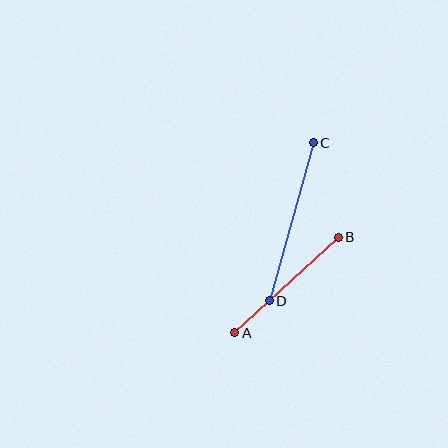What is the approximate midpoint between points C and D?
The midpoint is at approximately (291, 222) pixels.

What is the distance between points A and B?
The distance is approximately 141 pixels.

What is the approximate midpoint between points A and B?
The midpoint is at approximately (286, 285) pixels.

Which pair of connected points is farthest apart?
Points C and D are farthest apart.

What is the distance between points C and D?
The distance is approximately 164 pixels.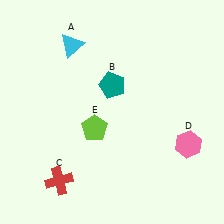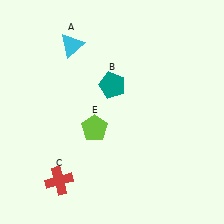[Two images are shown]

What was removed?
The pink hexagon (D) was removed in Image 2.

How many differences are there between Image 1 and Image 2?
There is 1 difference between the two images.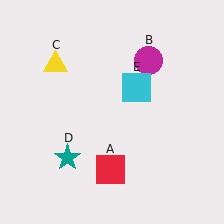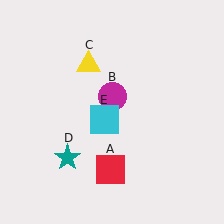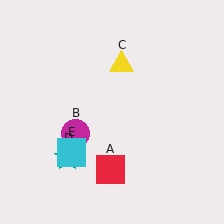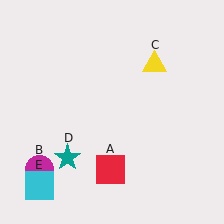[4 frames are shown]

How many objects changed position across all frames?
3 objects changed position: magenta circle (object B), yellow triangle (object C), cyan square (object E).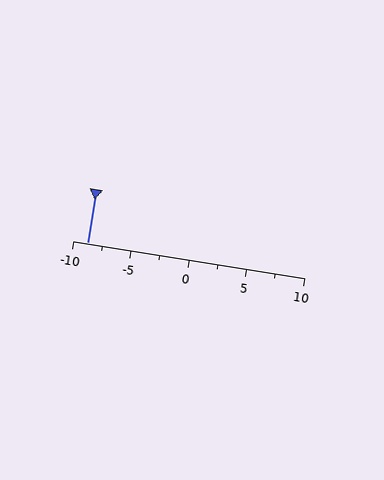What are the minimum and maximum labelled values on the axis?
The axis runs from -10 to 10.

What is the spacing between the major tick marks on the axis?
The major ticks are spaced 5 apart.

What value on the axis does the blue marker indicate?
The marker indicates approximately -8.8.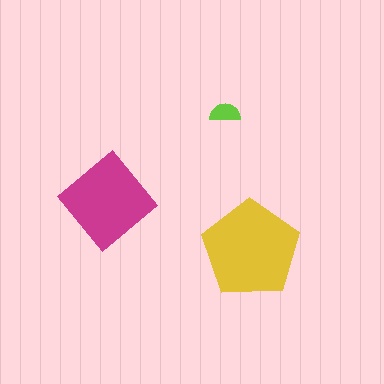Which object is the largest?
The yellow pentagon.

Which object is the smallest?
The lime semicircle.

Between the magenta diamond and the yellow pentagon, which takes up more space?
The yellow pentagon.